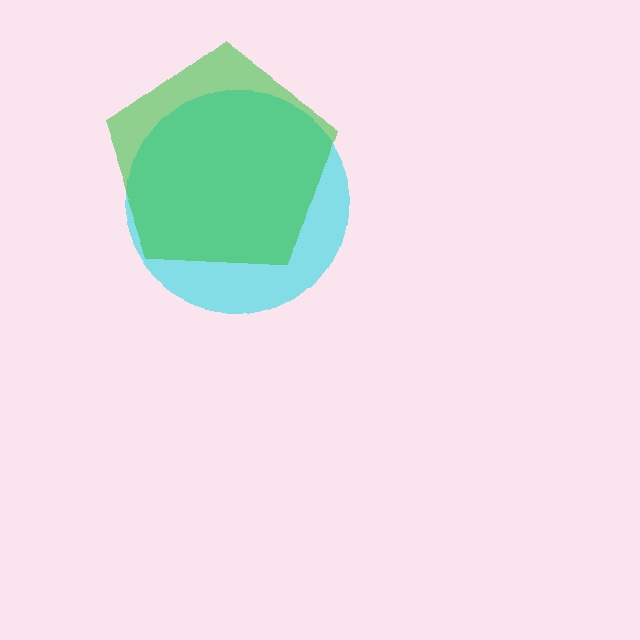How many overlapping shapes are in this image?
There are 2 overlapping shapes in the image.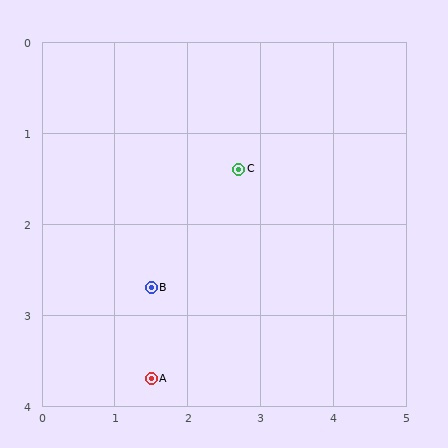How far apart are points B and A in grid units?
Points B and A are about 1.0 grid units apart.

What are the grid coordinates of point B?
Point B is at approximately (1.5, 2.7).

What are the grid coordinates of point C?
Point C is at approximately (2.7, 1.4).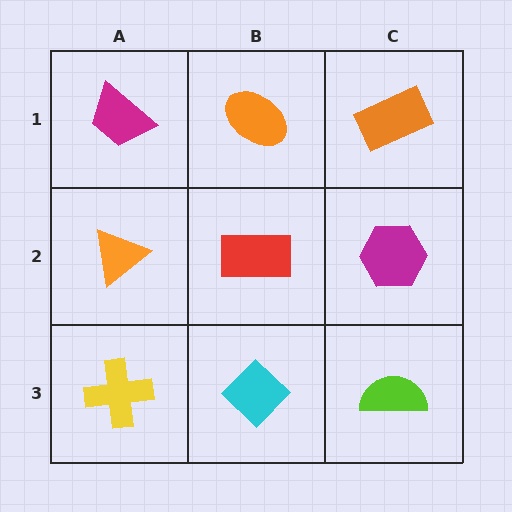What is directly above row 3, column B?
A red rectangle.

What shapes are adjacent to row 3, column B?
A red rectangle (row 2, column B), a yellow cross (row 3, column A), a lime semicircle (row 3, column C).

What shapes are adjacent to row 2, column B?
An orange ellipse (row 1, column B), a cyan diamond (row 3, column B), an orange triangle (row 2, column A), a magenta hexagon (row 2, column C).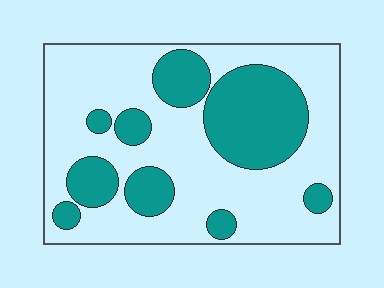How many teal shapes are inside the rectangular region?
9.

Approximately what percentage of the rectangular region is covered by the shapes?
Approximately 30%.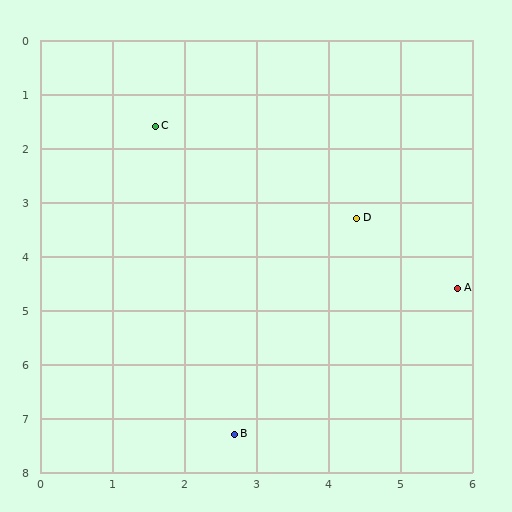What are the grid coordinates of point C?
Point C is at approximately (1.6, 1.6).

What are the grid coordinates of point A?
Point A is at approximately (5.8, 4.6).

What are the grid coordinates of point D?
Point D is at approximately (4.4, 3.3).